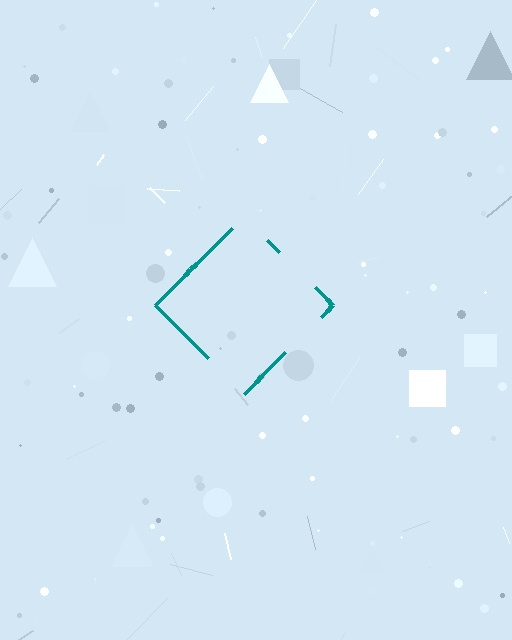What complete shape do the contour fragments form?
The contour fragments form a diamond.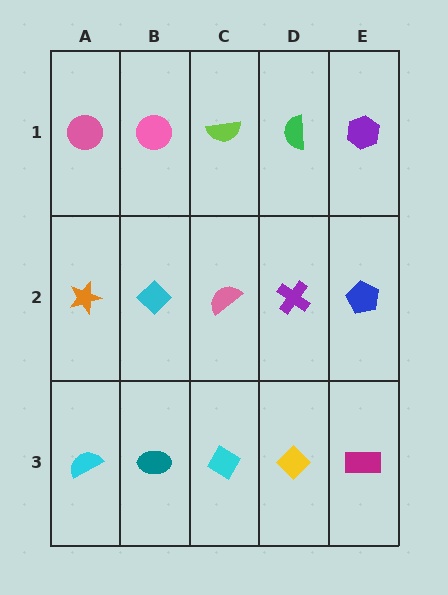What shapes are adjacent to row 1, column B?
A cyan diamond (row 2, column B), a pink circle (row 1, column A), a lime semicircle (row 1, column C).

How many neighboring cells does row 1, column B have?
3.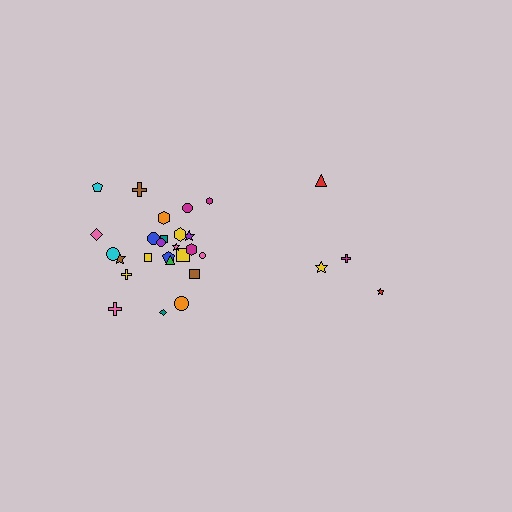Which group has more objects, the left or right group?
The left group.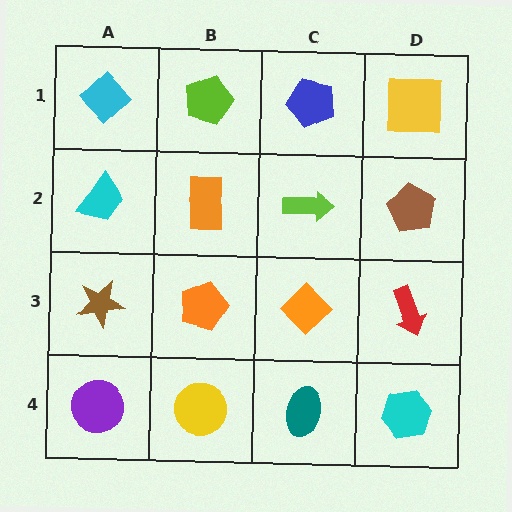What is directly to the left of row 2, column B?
A cyan trapezoid.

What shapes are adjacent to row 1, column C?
A lime arrow (row 2, column C), a lime pentagon (row 1, column B), a yellow square (row 1, column D).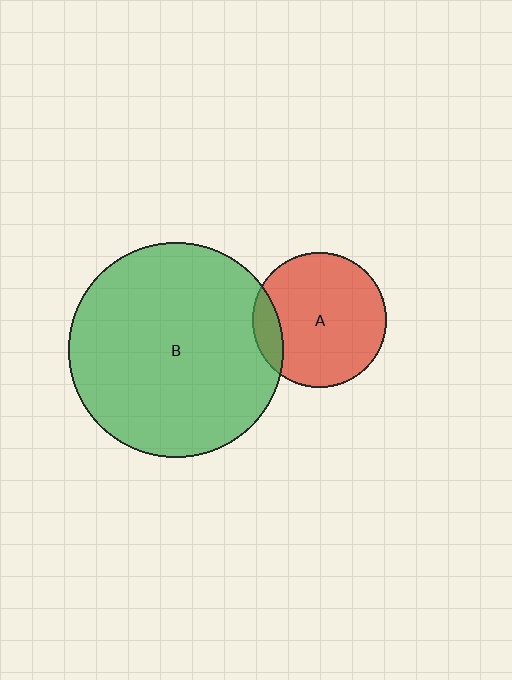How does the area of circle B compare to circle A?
Approximately 2.5 times.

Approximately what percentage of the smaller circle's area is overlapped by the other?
Approximately 10%.